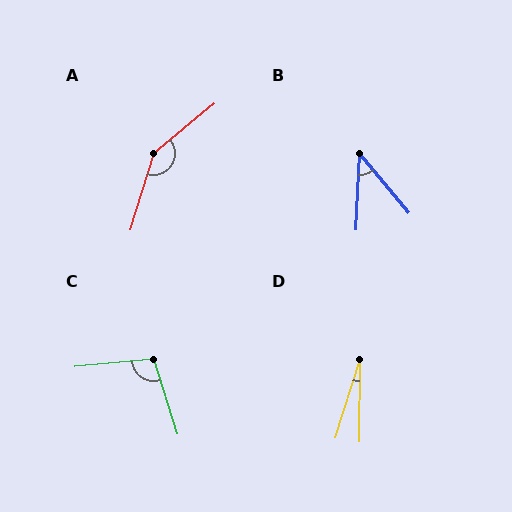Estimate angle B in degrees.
Approximately 42 degrees.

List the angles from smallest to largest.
D (17°), B (42°), C (102°), A (146°).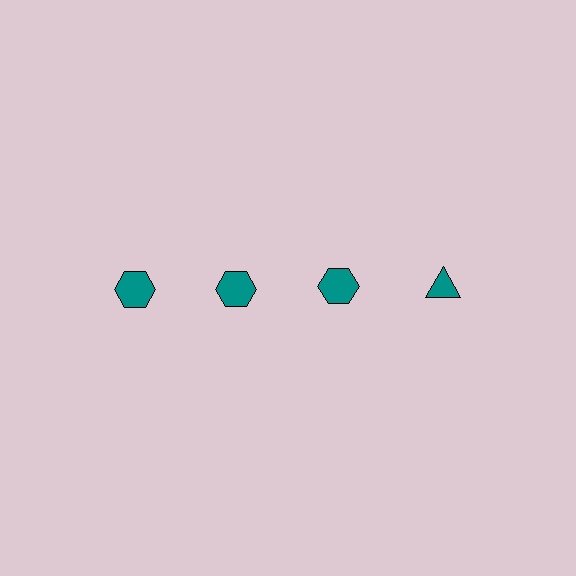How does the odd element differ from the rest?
It has a different shape: triangle instead of hexagon.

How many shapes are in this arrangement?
There are 4 shapes arranged in a grid pattern.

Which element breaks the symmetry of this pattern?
The teal triangle in the top row, second from right column breaks the symmetry. All other shapes are teal hexagons.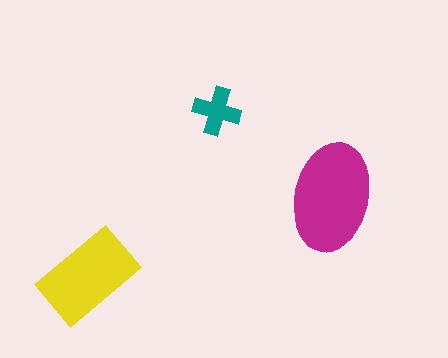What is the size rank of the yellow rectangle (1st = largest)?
2nd.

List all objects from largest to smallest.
The magenta ellipse, the yellow rectangle, the teal cross.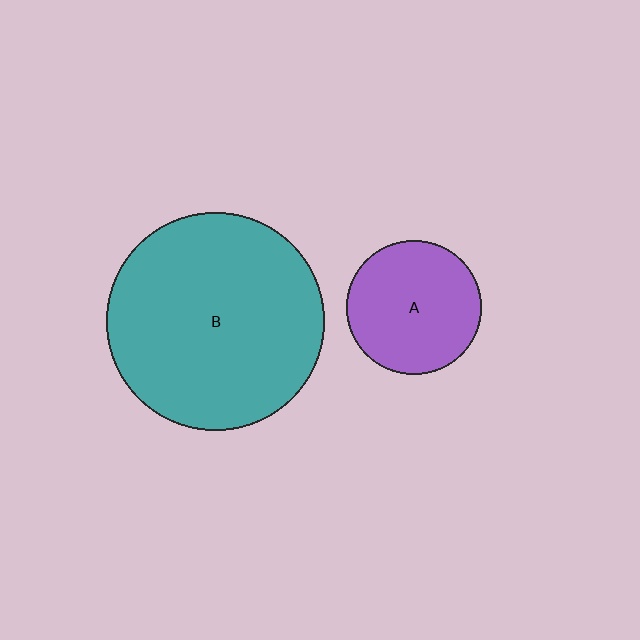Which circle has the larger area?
Circle B (teal).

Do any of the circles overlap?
No, none of the circles overlap.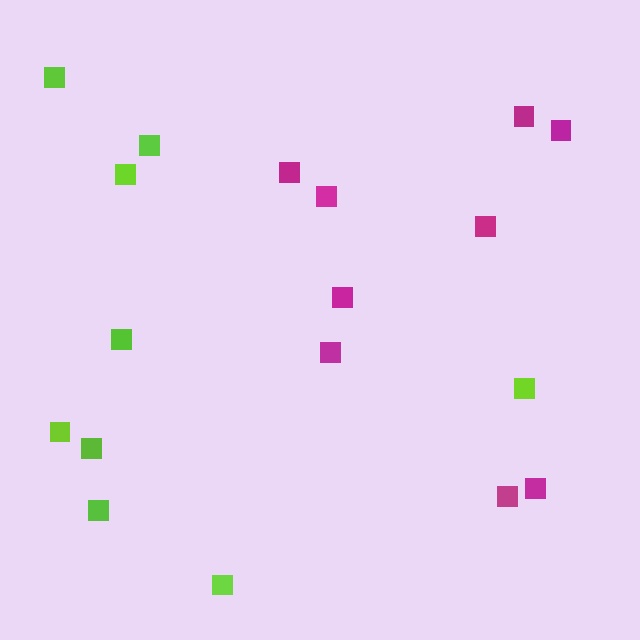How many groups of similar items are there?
There are 2 groups: one group of lime squares (9) and one group of magenta squares (9).